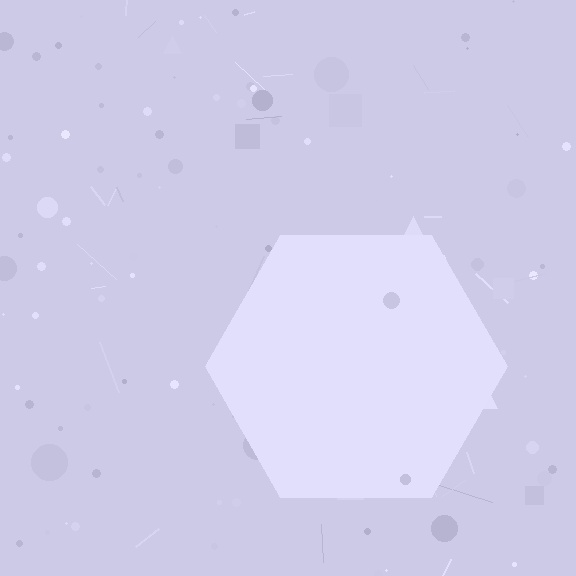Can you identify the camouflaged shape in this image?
The camouflaged shape is a hexagon.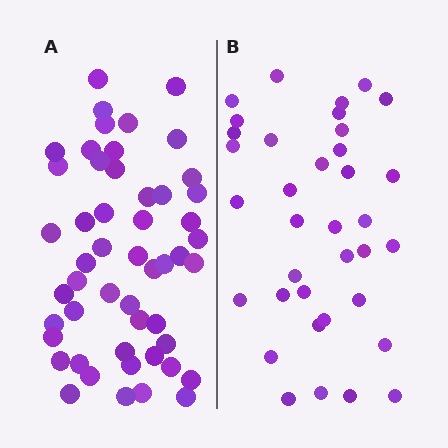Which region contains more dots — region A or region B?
Region A (the left region) has more dots.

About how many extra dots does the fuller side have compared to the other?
Region A has approximately 15 more dots than region B.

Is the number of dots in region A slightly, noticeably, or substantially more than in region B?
Region A has noticeably more, but not dramatically so. The ratio is roughly 1.4 to 1.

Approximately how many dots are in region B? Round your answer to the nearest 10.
About 40 dots. (The exact count is 36, which rounds to 40.)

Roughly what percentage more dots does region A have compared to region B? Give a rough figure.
About 40% more.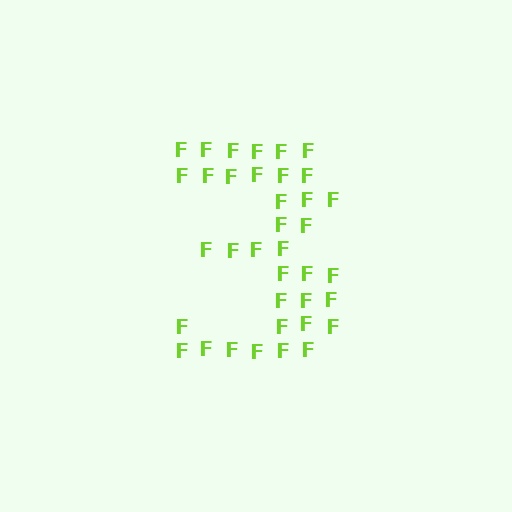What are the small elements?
The small elements are letter F's.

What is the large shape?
The large shape is the digit 3.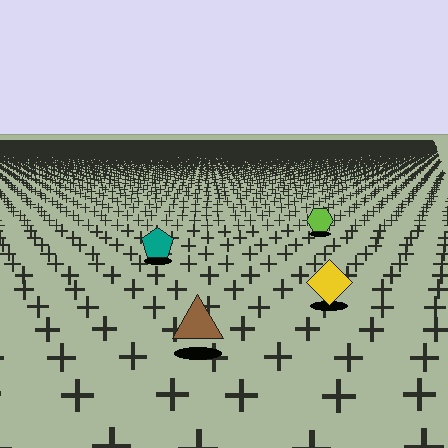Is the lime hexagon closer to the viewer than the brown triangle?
No. The brown triangle is closer — you can tell from the texture gradient: the ground texture is coarser near it.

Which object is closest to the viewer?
The brown triangle is closest. The texture marks near it are larger and more spread out.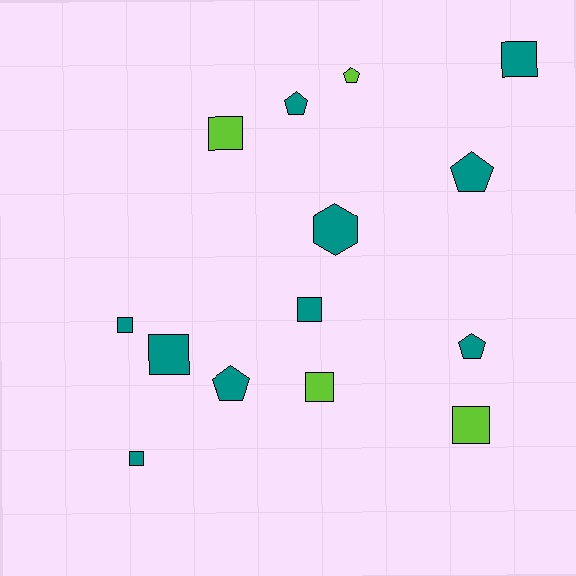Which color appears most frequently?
Teal, with 10 objects.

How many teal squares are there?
There are 5 teal squares.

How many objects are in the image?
There are 14 objects.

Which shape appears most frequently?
Square, with 8 objects.